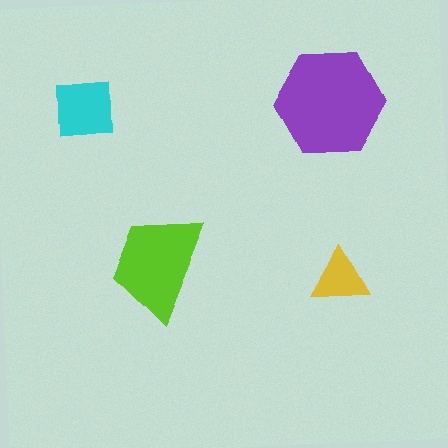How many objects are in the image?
There are 4 objects in the image.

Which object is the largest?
The purple hexagon.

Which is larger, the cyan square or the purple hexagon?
The purple hexagon.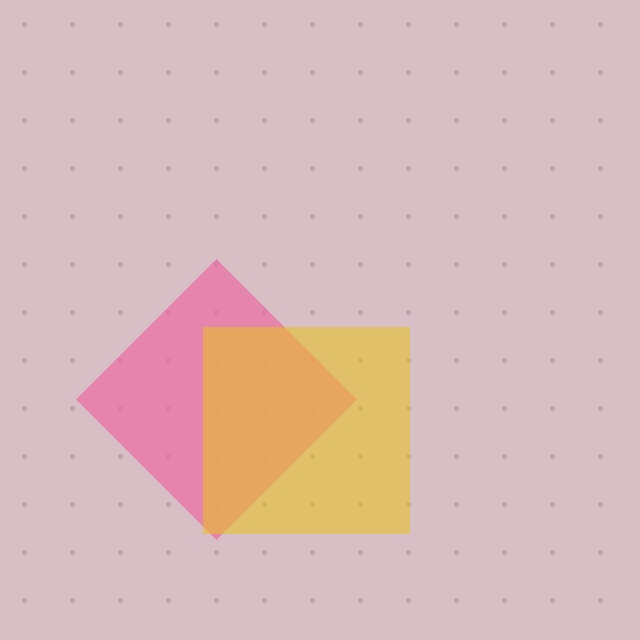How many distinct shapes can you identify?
There are 2 distinct shapes: a pink diamond, a yellow square.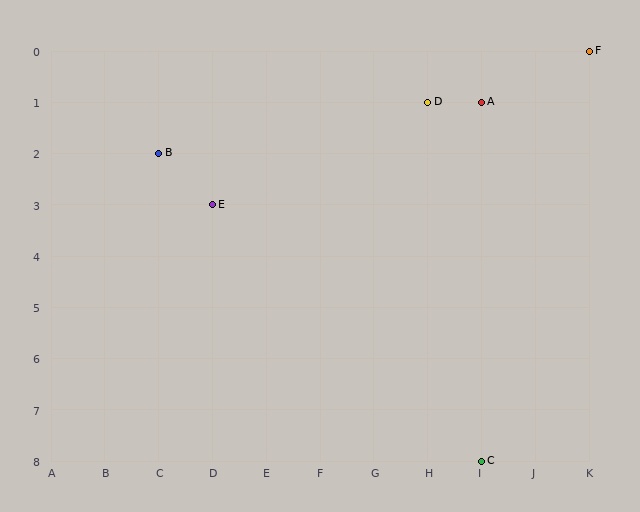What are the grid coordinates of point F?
Point F is at grid coordinates (K, 0).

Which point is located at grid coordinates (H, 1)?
Point D is at (H, 1).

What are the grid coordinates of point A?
Point A is at grid coordinates (I, 1).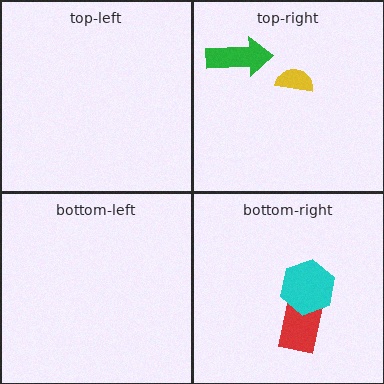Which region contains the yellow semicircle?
The top-right region.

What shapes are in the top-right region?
The green arrow, the yellow semicircle.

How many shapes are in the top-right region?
2.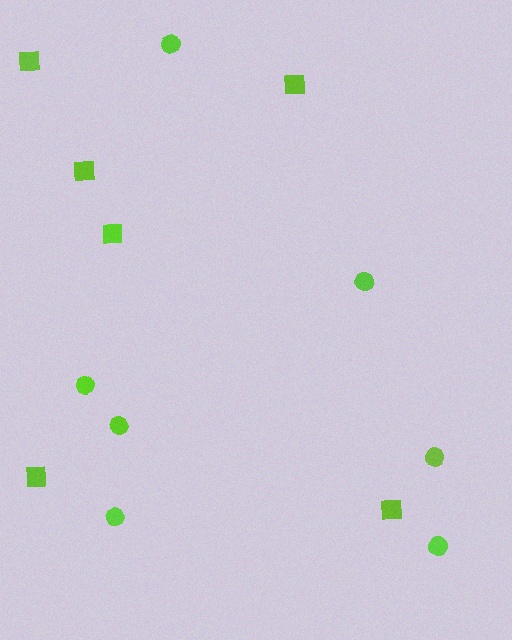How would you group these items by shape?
There are 2 groups: one group of squares (6) and one group of circles (7).